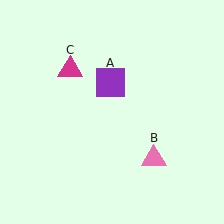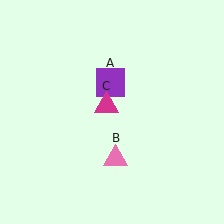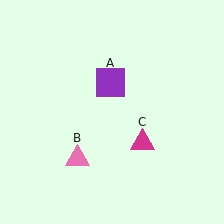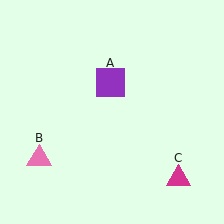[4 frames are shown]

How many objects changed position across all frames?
2 objects changed position: pink triangle (object B), magenta triangle (object C).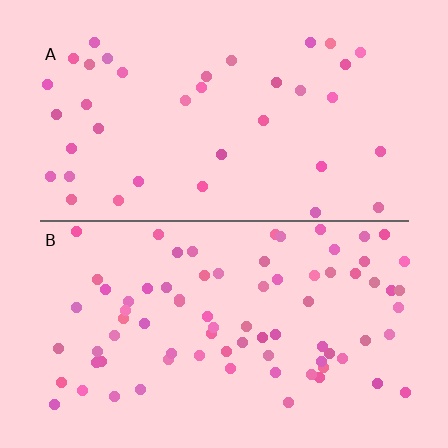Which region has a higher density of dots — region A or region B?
B (the bottom).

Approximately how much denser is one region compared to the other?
Approximately 2.1× — region B over region A.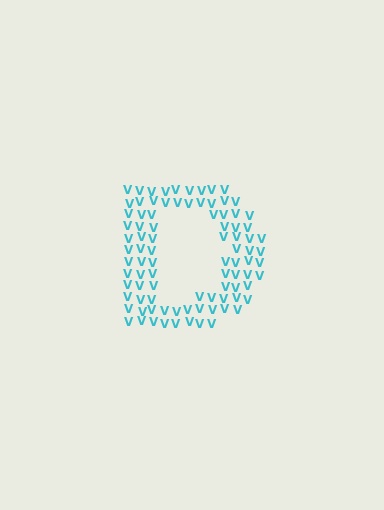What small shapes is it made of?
It is made of small letter V's.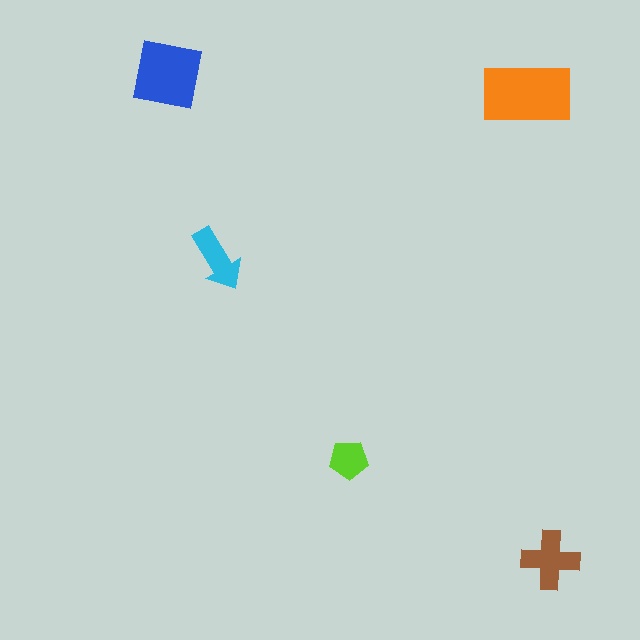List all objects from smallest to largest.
The lime pentagon, the cyan arrow, the brown cross, the blue square, the orange rectangle.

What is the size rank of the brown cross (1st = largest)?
3rd.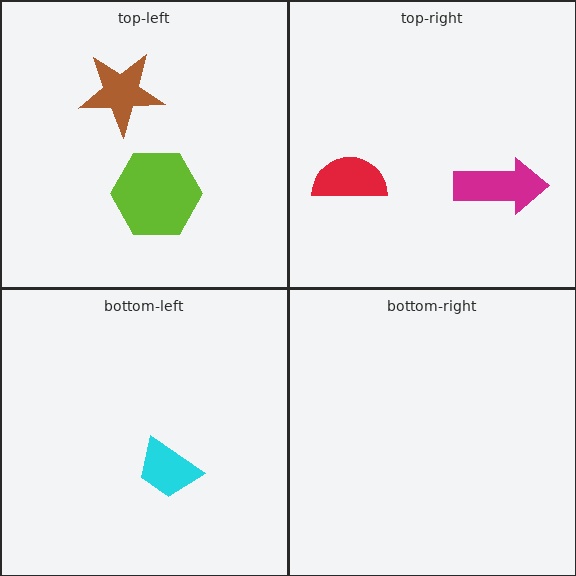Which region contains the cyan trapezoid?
The bottom-left region.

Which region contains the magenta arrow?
The top-right region.